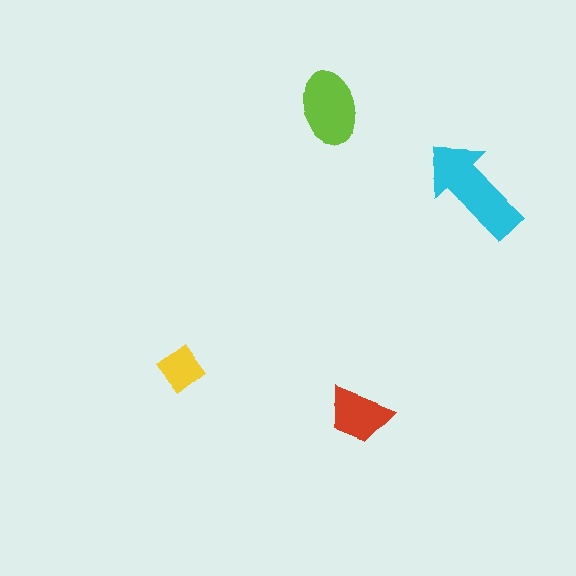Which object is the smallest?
The yellow diamond.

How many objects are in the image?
There are 4 objects in the image.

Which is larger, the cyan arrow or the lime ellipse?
The cyan arrow.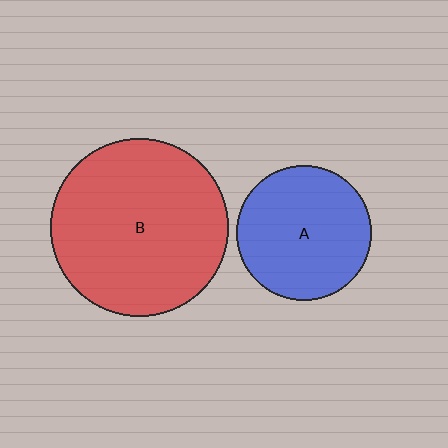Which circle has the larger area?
Circle B (red).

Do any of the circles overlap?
No, none of the circles overlap.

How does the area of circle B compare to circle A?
Approximately 1.8 times.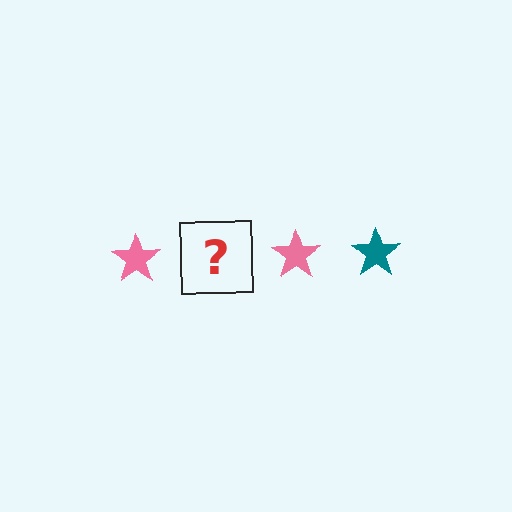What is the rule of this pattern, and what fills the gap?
The rule is that the pattern cycles through pink, teal stars. The gap should be filled with a teal star.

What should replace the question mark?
The question mark should be replaced with a teal star.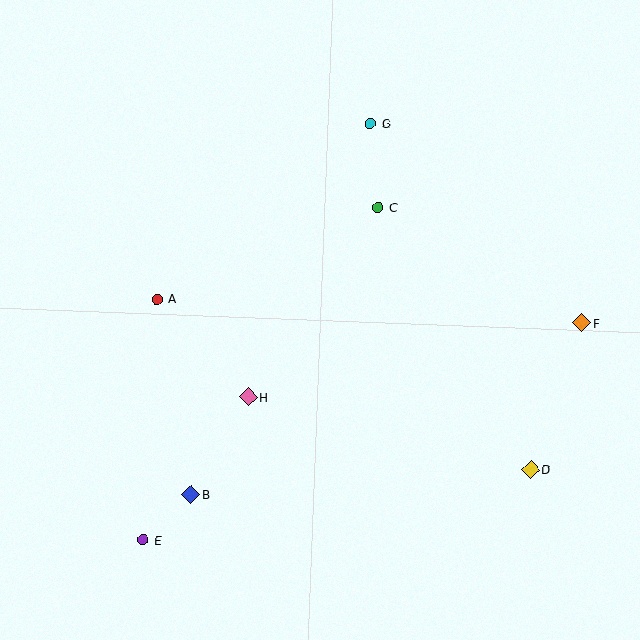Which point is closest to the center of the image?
Point H at (248, 397) is closest to the center.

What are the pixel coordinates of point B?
Point B is at (191, 495).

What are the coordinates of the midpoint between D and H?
The midpoint between D and H is at (390, 433).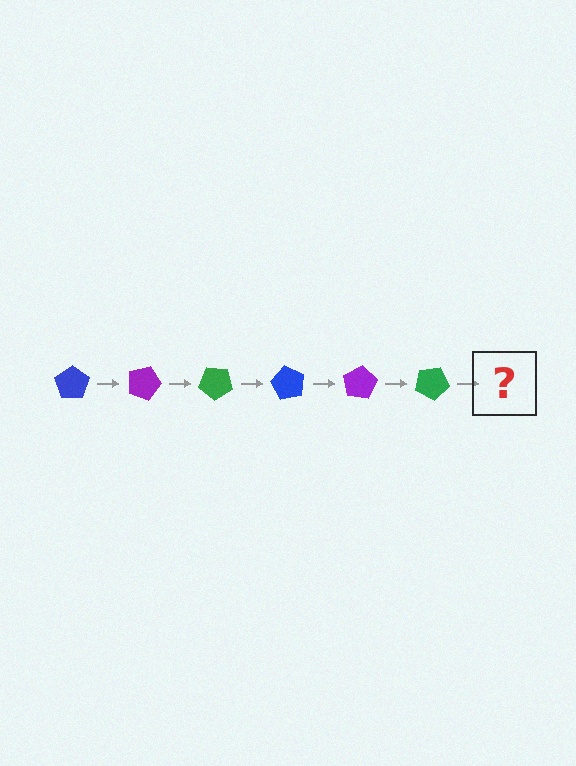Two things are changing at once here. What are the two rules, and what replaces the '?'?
The two rules are that it rotates 20 degrees each step and the color cycles through blue, purple, and green. The '?' should be a blue pentagon, rotated 120 degrees from the start.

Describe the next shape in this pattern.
It should be a blue pentagon, rotated 120 degrees from the start.